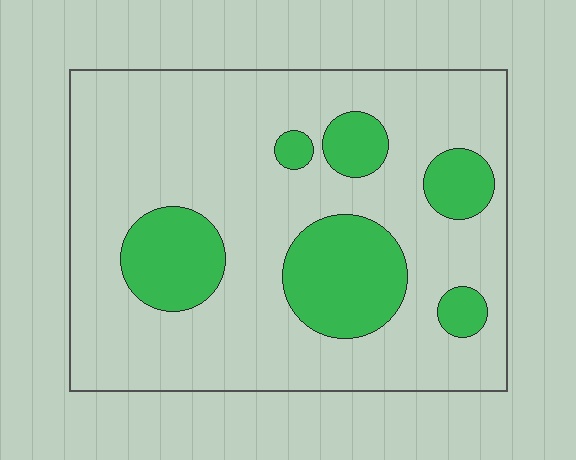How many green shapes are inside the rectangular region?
6.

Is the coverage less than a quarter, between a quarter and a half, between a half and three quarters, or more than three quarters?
Less than a quarter.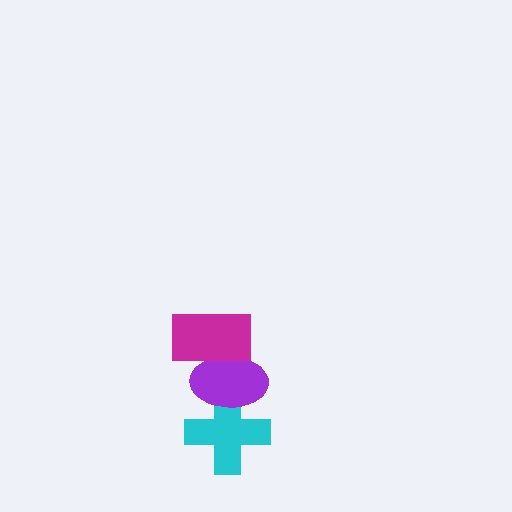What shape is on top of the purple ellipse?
The magenta rectangle is on top of the purple ellipse.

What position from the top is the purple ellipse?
The purple ellipse is 2nd from the top.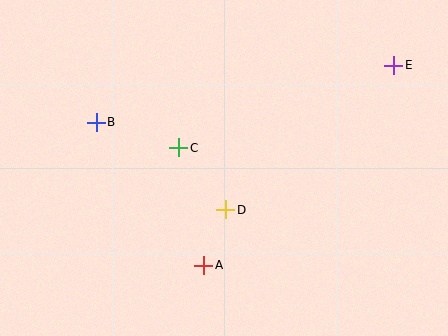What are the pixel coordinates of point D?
Point D is at (226, 210).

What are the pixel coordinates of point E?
Point E is at (394, 65).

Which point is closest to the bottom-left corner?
Point A is closest to the bottom-left corner.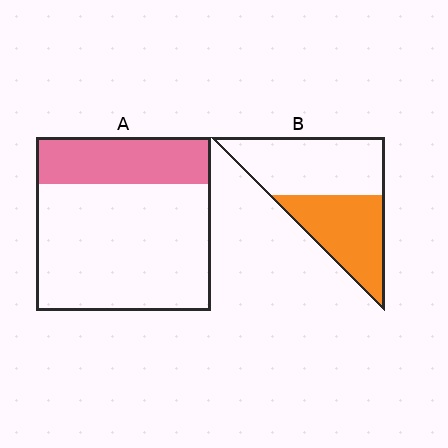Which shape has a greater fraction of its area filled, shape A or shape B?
Shape B.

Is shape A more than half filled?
No.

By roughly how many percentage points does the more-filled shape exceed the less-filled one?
By roughly 20 percentage points (B over A).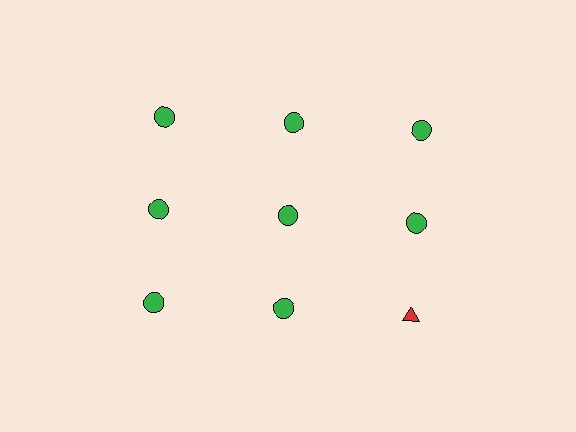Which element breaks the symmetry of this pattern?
The red triangle in the third row, center column breaks the symmetry. All other shapes are green circles.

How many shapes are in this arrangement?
There are 9 shapes arranged in a grid pattern.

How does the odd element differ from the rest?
It differs in both color (red instead of green) and shape (triangle instead of circle).